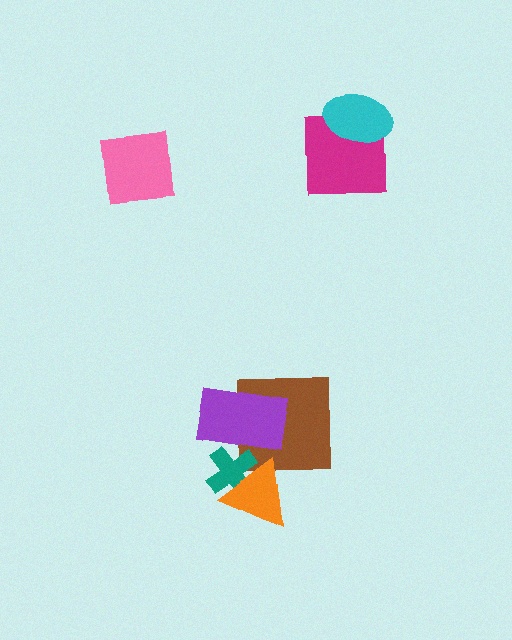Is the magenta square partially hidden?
Yes, it is partially covered by another shape.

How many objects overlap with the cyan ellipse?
1 object overlaps with the cyan ellipse.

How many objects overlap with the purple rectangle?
2 objects overlap with the purple rectangle.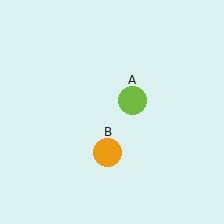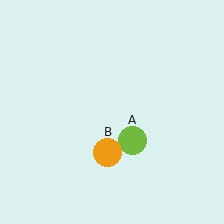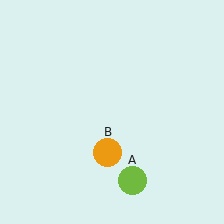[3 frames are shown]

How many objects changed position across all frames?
1 object changed position: lime circle (object A).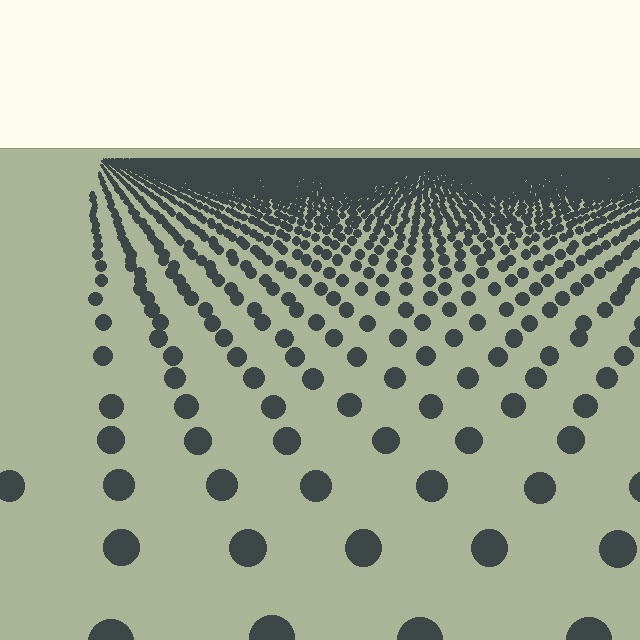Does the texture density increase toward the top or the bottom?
Density increases toward the top.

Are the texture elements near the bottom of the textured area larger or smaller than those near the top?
Larger. Near the bottom, elements are closer to the viewer and appear at a bigger on-screen size.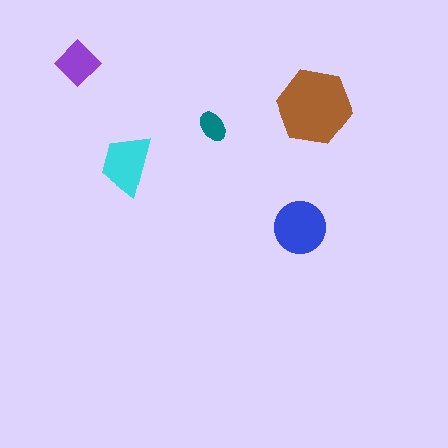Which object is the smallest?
The teal ellipse.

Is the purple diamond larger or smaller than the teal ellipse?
Larger.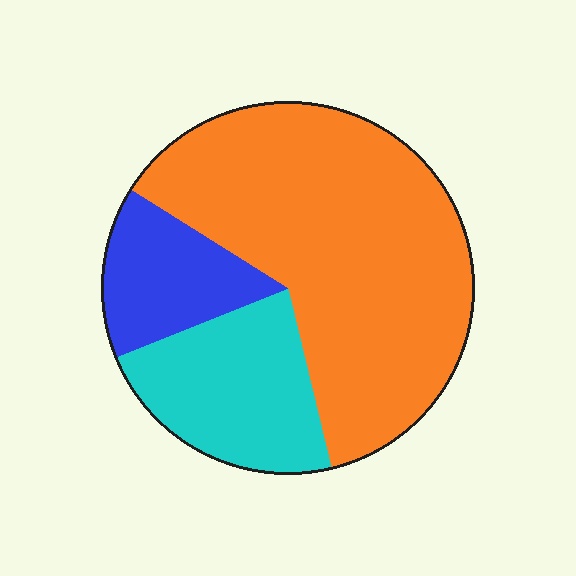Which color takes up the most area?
Orange, at roughly 60%.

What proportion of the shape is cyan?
Cyan covers around 25% of the shape.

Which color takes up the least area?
Blue, at roughly 15%.